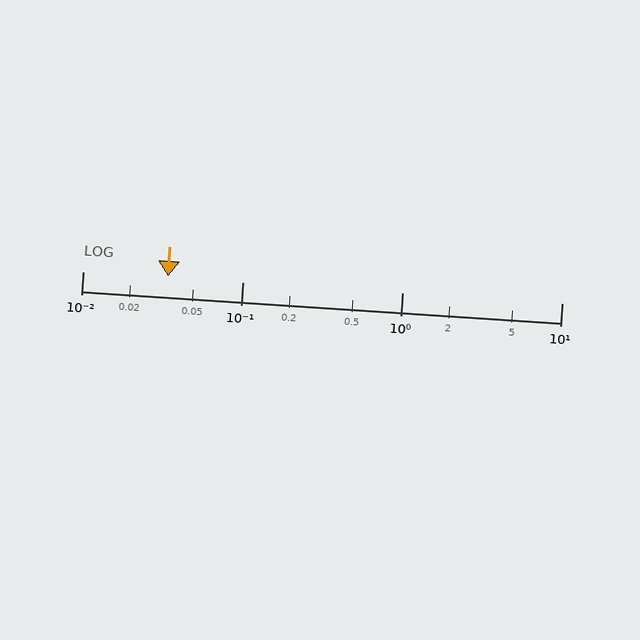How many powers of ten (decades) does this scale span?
The scale spans 3 decades, from 0.01 to 10.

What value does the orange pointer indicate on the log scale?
The pointer indicates approximately 0.034.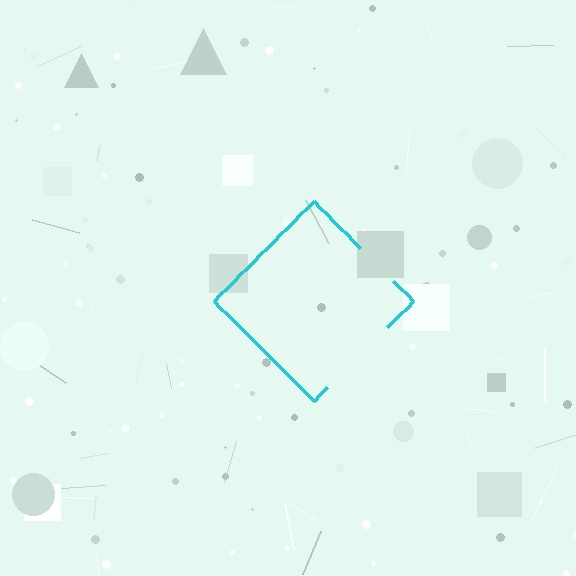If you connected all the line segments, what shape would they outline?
They would outline a diamond.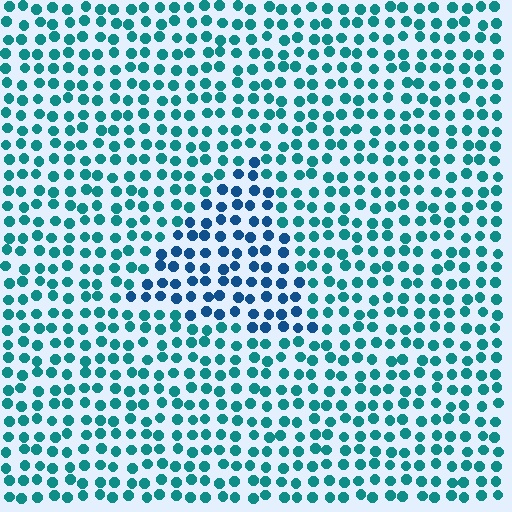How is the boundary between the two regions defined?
The boundary is defined purely by a slight shift in hue (about 32 degrees). Spacing, size, and orientation are identical on both sides.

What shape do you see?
I see a triangle.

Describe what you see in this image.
The image is filled with small teal elements in a uniform arrangement. A triangle-shaped region is visible where the elements are tinted to a slightly different hue, forming a subtle color boundary.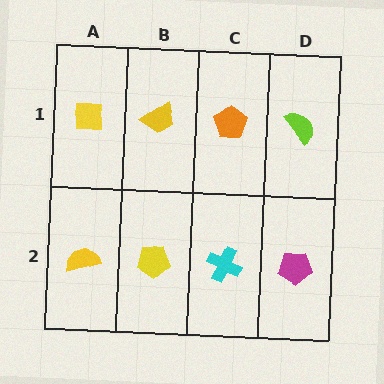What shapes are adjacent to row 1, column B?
A yellow pentagon (row 2, column B), a yellow square (row 1, column A), an orange pentagon (row 1, column C).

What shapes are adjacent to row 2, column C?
An orange pentagon (row 1, column C), a yellow pentagon (row 2, column B), a magenta pentagon (row 2, column D).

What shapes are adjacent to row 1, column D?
A magenta pentagon (row 2, column D), an orange pentagon (row 1, column C).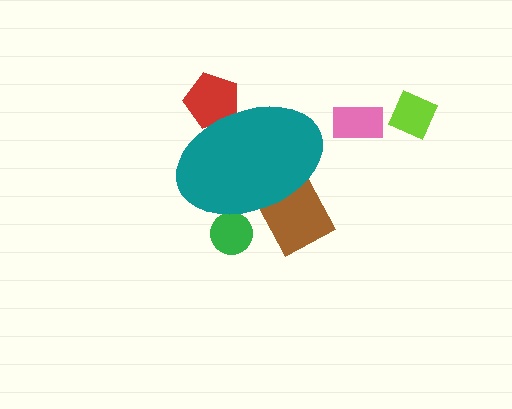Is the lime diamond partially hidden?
No, the lime diamond is fully visible.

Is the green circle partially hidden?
Yes, the green circle is partially hidden behind the teal ellipse.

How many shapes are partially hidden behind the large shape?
3 shapes are partially hidden.